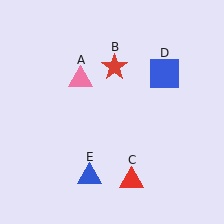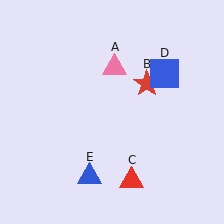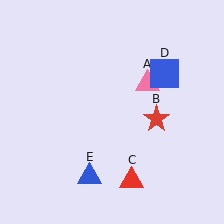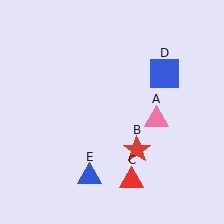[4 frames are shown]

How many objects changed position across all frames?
2 objects changed position: pink triangle (object A), red star (object B).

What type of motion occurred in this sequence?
The pink triangle (object A), red star (object B) rotated clockwise around the center of the scene.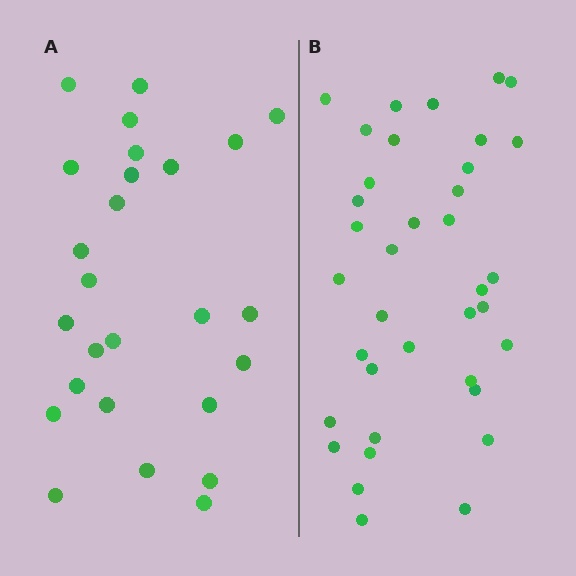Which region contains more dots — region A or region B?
Region B (the right region) has more dots.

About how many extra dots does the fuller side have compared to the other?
Region B has roughly 12 or so more dots than region A.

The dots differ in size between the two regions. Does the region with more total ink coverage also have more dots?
No. Region A has more total ink coverage because its dots are larger, but region B actually contains more individual dots. Total area can be misleading — the number of items is what matters here.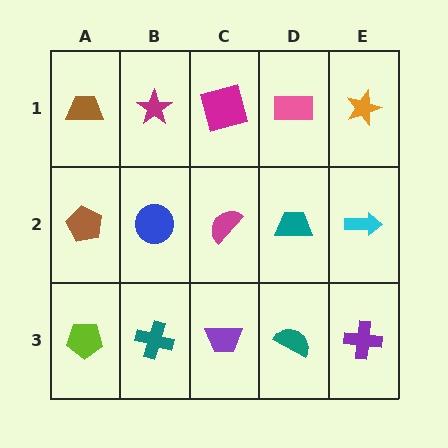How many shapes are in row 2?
5 shapes.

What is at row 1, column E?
An orange star.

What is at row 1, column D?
A pink rectangle.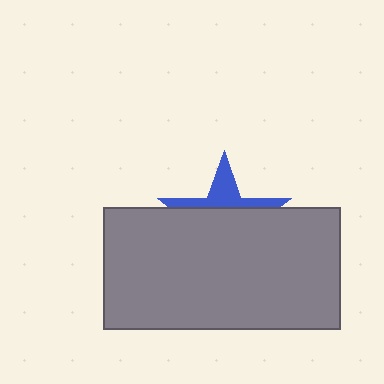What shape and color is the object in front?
The object in front is a gray rectangle.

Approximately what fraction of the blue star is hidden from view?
Roughly 66% of the blue star is hidden behind the gray rectangle.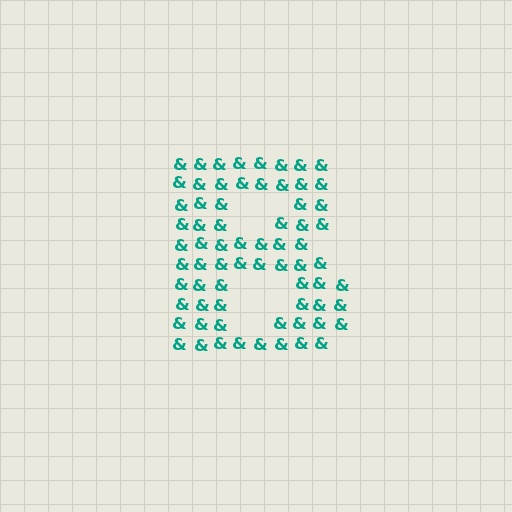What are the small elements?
The small elements are ampersands.